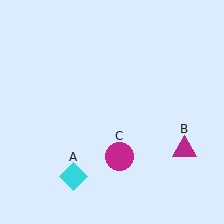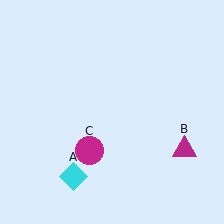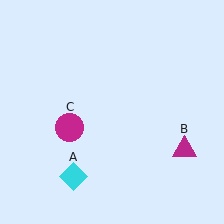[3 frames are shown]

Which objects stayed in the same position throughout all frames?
Cyan diamond (object A) and magenta triangle (object B) remained stationary.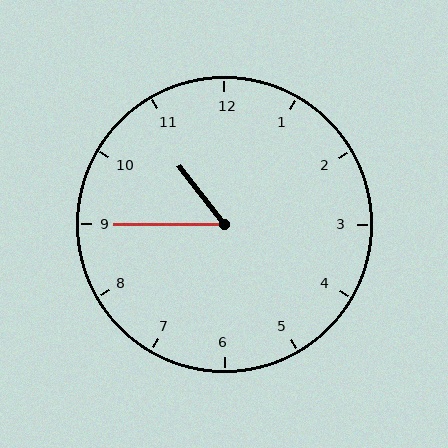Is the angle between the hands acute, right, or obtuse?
It is acute.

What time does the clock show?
10:45.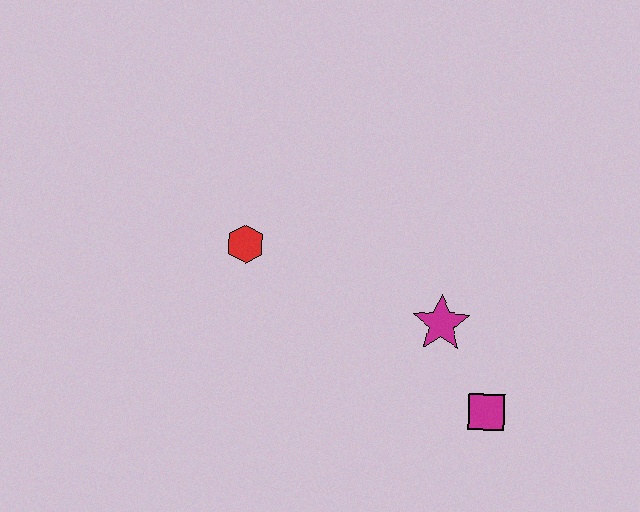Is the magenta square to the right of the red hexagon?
Yes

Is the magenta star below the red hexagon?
Yes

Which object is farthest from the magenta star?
The red hexagon is farthest from the magenta star.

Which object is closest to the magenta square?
The magenta star is closest to the magenta square.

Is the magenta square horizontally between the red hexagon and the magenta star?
No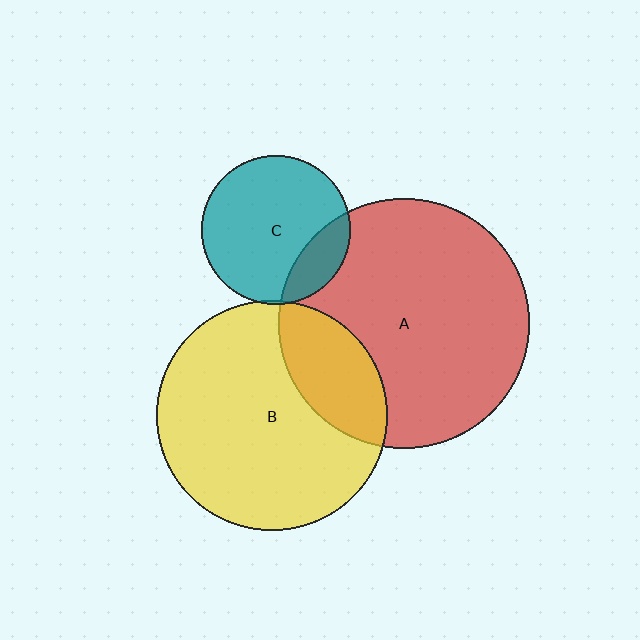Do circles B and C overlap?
Yes.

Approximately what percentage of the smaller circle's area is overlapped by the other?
Approximately 5%.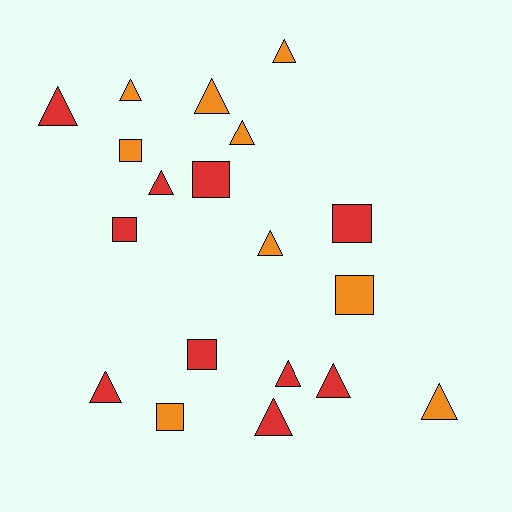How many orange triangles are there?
There are 6 orange triangles.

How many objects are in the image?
There are 19 objects.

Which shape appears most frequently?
Triangle, with 12 objects.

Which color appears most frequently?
Red, with 10 objects.